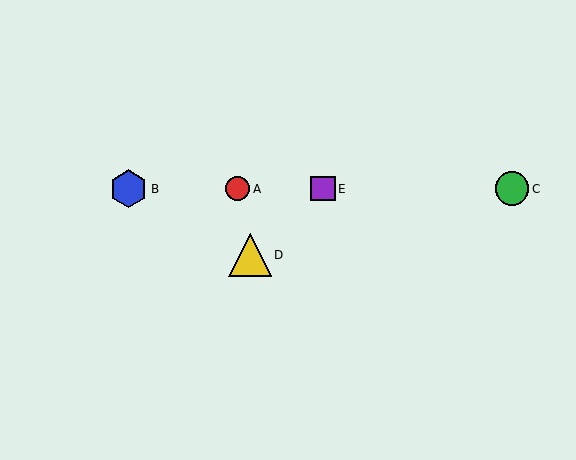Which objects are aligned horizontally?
Objects A, B, C, E are aligned horizontally.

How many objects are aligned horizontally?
4 objects (A, B, C, E) are aligned horizontally.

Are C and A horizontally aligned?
Yes, both are at y≈189.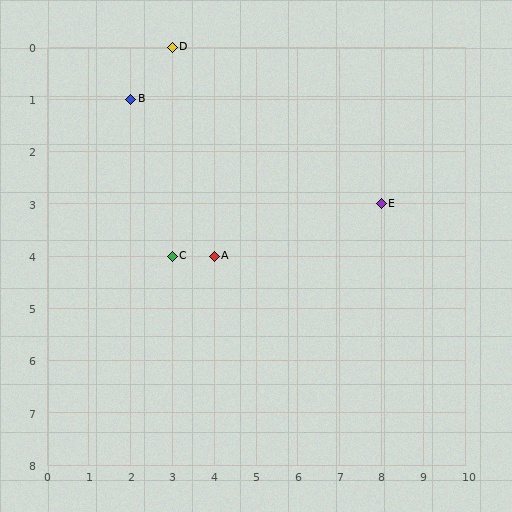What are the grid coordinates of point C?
Point C is at grid coordinates (3, 4).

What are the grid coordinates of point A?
Point A is at grid coordinates (4, 4).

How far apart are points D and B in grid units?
Points D and B are 1 column and 1 row apart (about 1.4 grid units diagonally).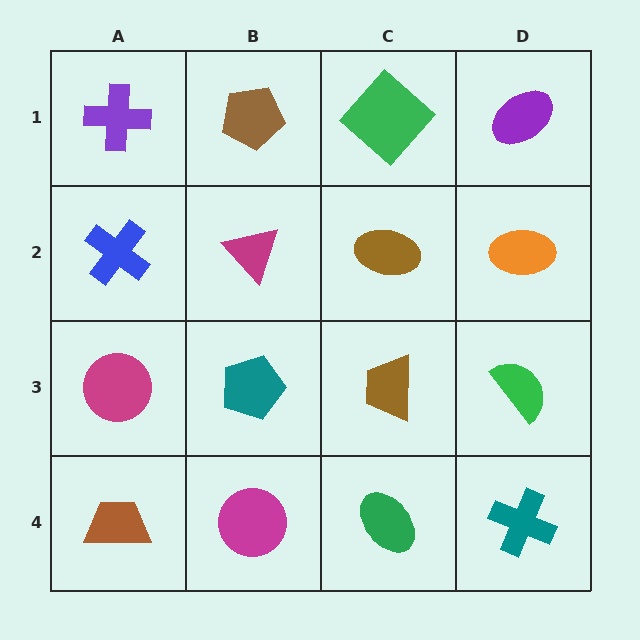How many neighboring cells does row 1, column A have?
2.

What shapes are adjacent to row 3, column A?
A blue cross (row 2, column A), a brown trapezoid (row 4, column A), a teal pentagon (row 3, column B).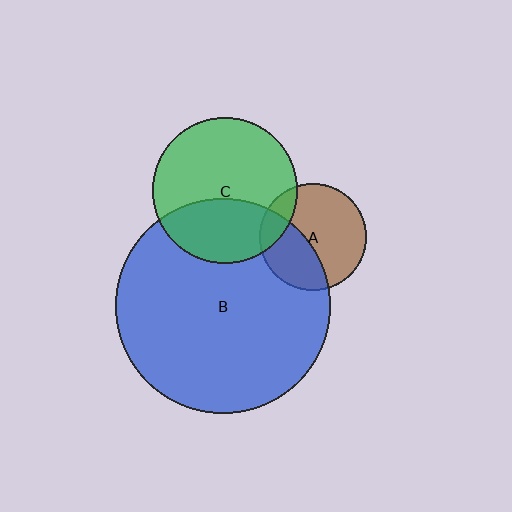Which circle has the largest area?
Circle B (blue).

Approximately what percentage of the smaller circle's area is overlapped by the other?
Approximately 35%.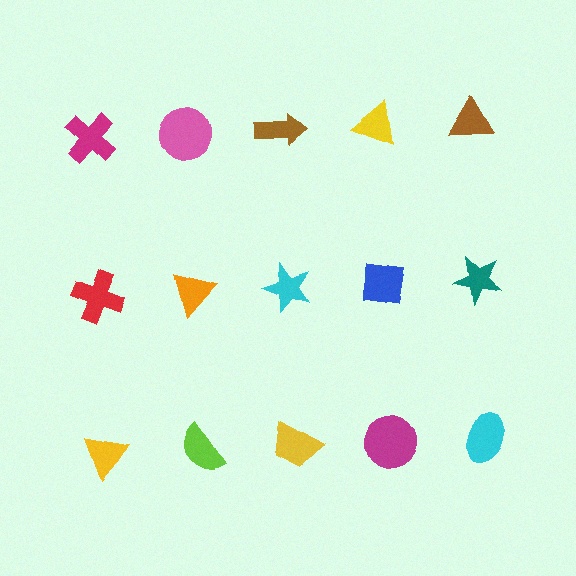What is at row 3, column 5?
A cyan ellipse.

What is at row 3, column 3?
A yellow trapezoid.